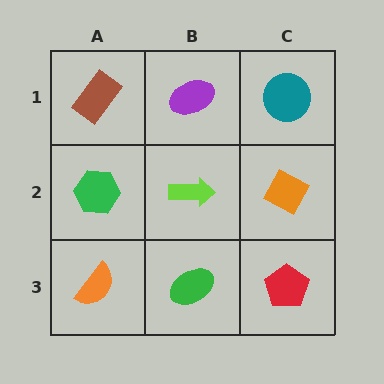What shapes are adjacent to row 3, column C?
An orange diamond (row 2, column C), a green ellipse (row 3, column B).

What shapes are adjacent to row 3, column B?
A lime arrow (row 2, column B), an orange semicircle (row 3, column A), a red pentagon (row 3, column C).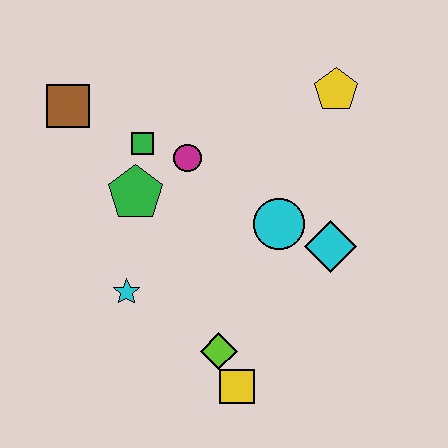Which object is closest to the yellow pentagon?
The cyan circle is closest to the yellow pentagon.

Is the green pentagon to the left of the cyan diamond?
Yes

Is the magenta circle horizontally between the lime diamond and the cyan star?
Yes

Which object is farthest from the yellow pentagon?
The yellow square is farthest from the yellow pentagon.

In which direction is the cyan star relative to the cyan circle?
The cyan star is to the left of the cyan circle.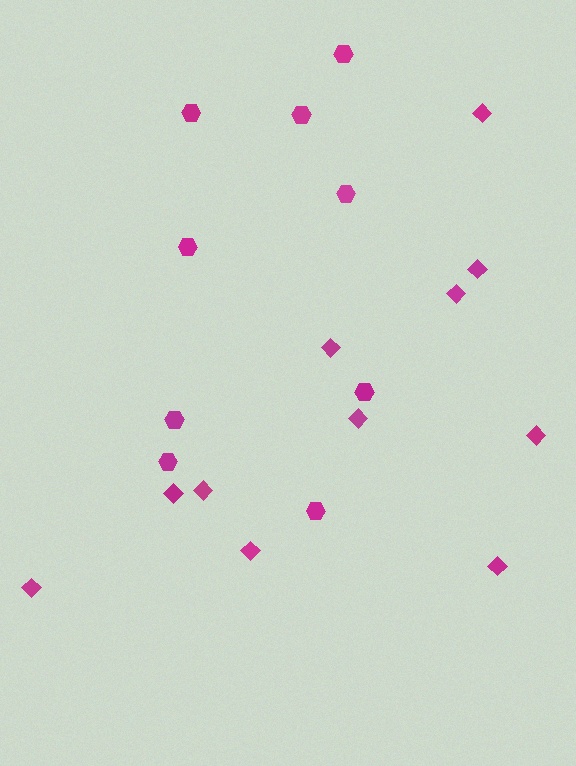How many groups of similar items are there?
There are 2 groups: one group of hexagons (9) and one group of diamonds (11).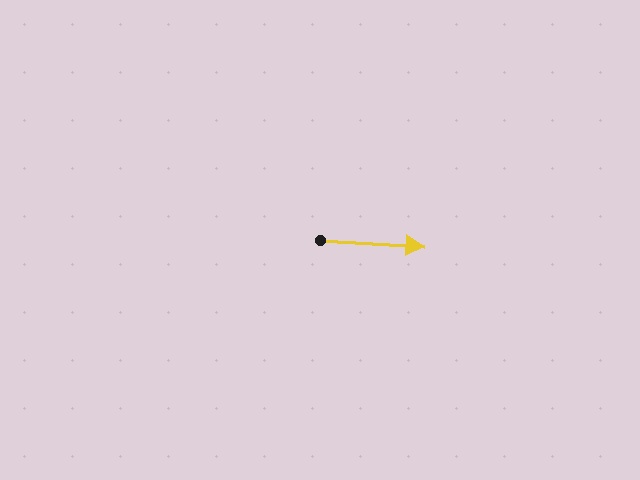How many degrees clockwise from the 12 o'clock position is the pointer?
Approximately 93 degrees.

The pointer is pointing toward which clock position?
Roughly 3 o'clock.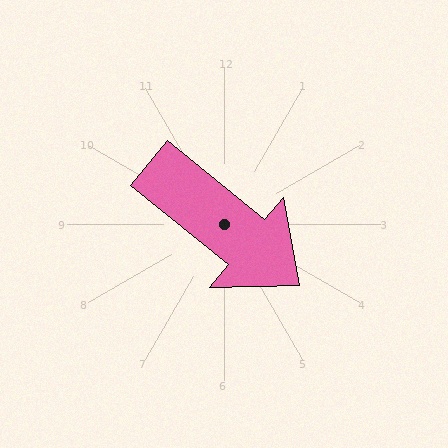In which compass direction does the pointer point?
Southeast.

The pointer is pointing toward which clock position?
Roughly 4 o'clock.